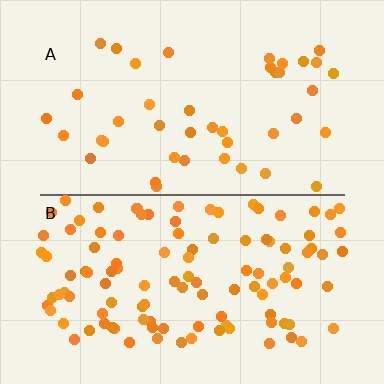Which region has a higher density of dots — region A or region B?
B (the bottom).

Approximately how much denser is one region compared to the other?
Approximately 2.7× — region B over region A.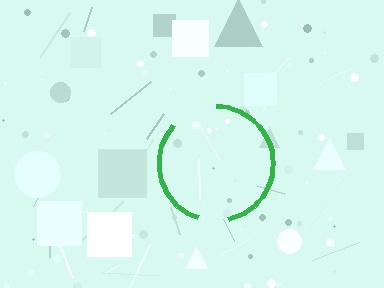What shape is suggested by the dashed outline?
The dashed outline suggests a circle.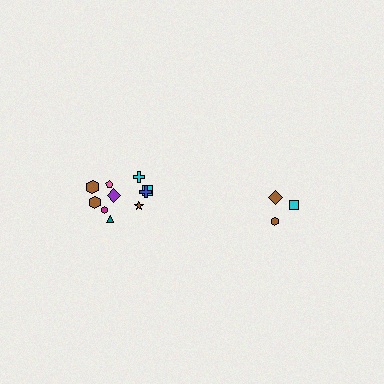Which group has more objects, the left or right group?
The left group.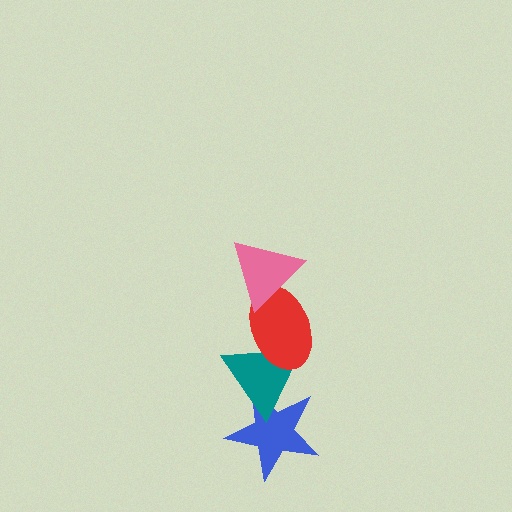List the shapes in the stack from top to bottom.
From top to bottom: the pink triangle, the red ellipse, the teal triangle, the blue star.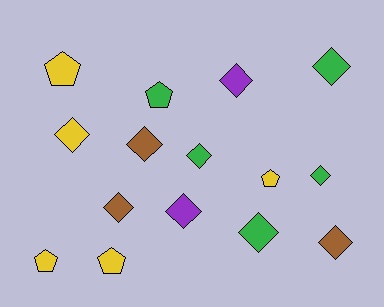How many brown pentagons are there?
There are no brown pentagons.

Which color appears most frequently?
Yellow, with 5 objects.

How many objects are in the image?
There are 15 objects.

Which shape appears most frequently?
Diamond, with 10 objects.